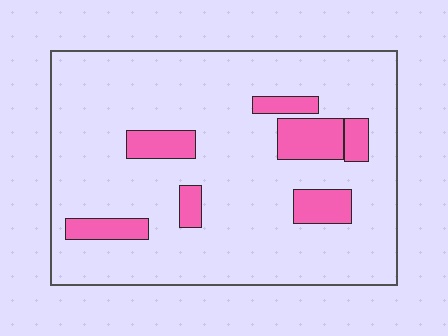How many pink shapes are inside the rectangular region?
7.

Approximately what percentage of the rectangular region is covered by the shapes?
Approximately 15%.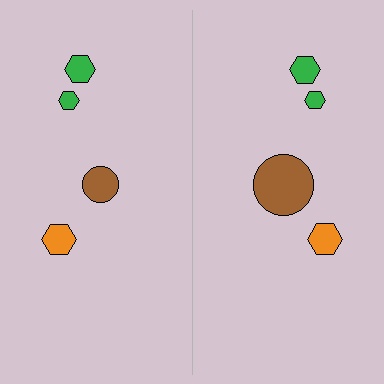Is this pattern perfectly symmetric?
No, the pattern is not perfectly symmetric. The brown circle on the right side has a different size than its mirror counterpart.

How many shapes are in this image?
There are 8 shapes in this image.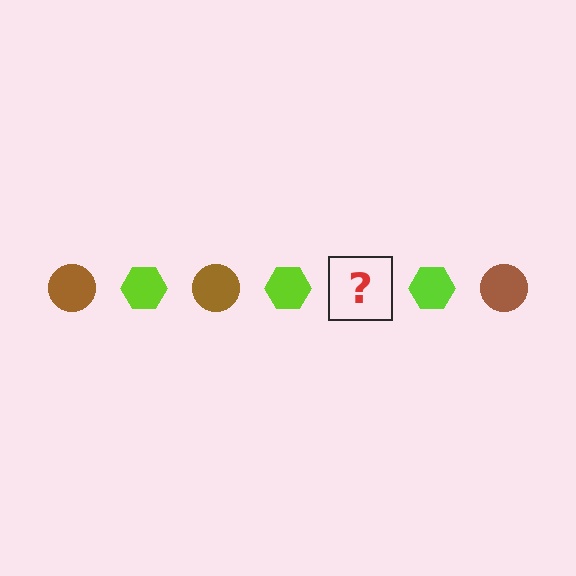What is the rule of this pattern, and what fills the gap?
The rule is that the pattern alternates between brown circle and lime hexagon. The gap should be filled with a brown circle.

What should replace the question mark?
The question mark should be replaced with a brown circle.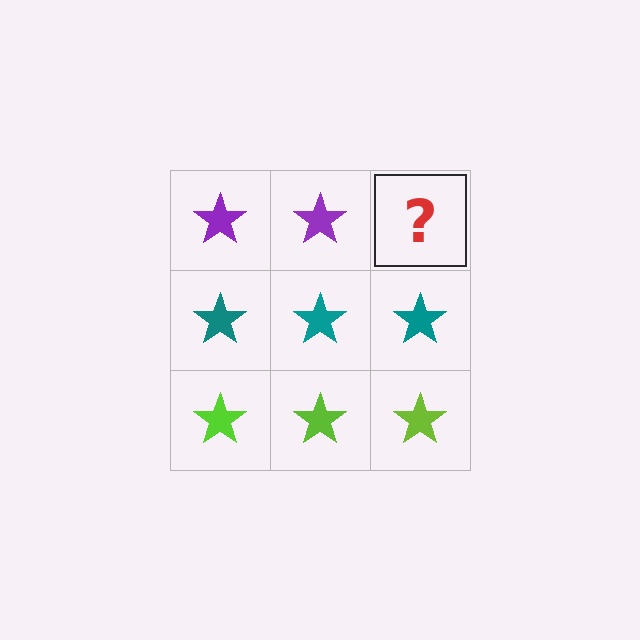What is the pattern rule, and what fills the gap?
The rule is that each row has a consistent color. The gap should be filled with a purple star.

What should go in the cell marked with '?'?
The missing cell should contain a purple star.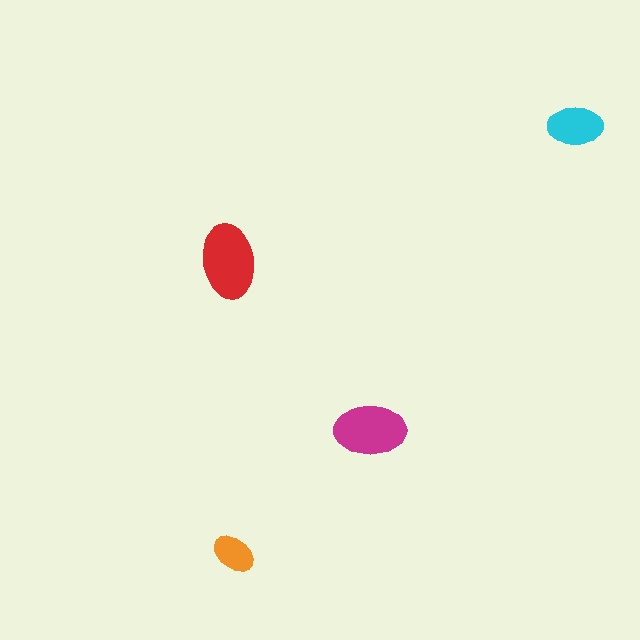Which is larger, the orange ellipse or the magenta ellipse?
The magenta one.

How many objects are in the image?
There are 4 objects in the image.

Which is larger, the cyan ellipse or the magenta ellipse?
The magenta one.